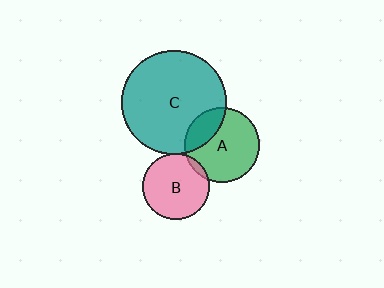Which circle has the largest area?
Circle C (teal).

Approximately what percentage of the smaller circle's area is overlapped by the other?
Approximately 5%.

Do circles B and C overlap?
Yes.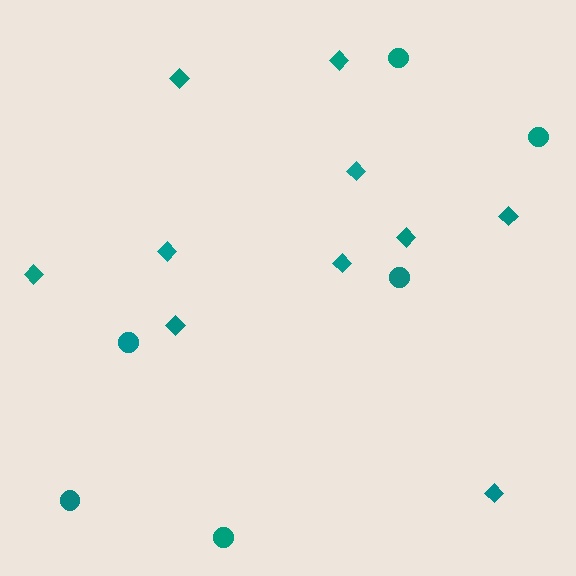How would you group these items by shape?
There are 2 groups: one group of diamonds (10) and one group of circles (6).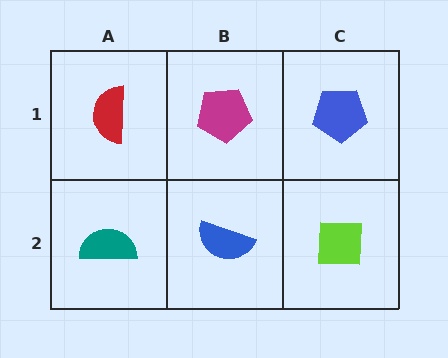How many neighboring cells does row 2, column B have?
3.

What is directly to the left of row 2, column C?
A blue semicircle.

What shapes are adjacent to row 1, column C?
A lime square (row 2, column C), a magenta pentagon (row 1, column B).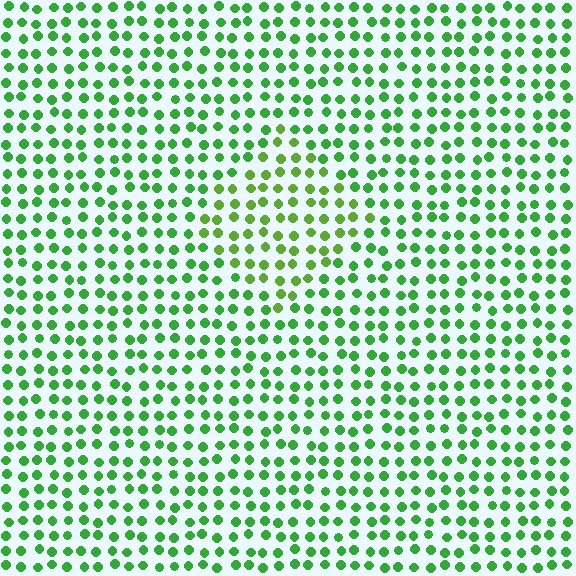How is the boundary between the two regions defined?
The boundary is defined purely by a slight shift in hue (about 24 degrees). Spacing, size, and orientation are identical on both sides.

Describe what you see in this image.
The image is filled with small green elements in a uniform arrangement. A diamond-shaped region is visible where the elements are tinted to a slightly different hue, forming a subtle color boundary.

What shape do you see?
I see a diamond.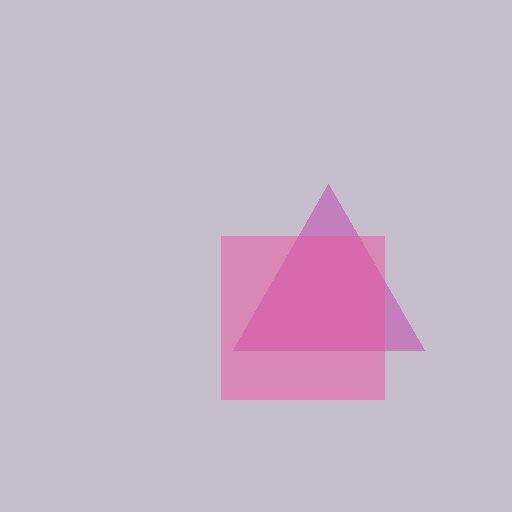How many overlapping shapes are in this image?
There are 2 overlapping shapes in the image.